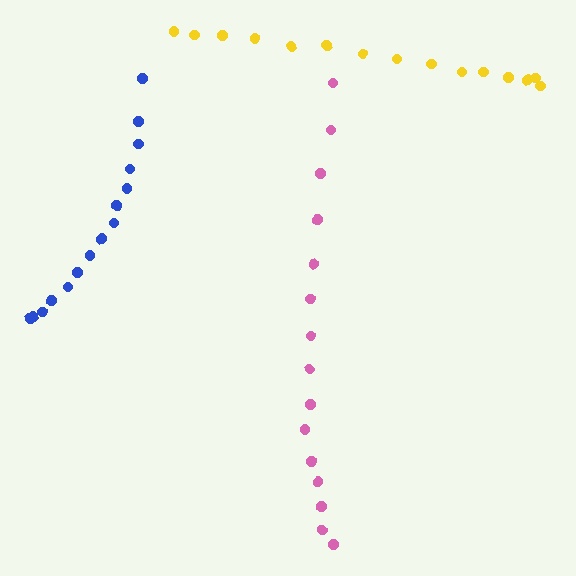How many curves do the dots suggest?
There are 3 distinct paths.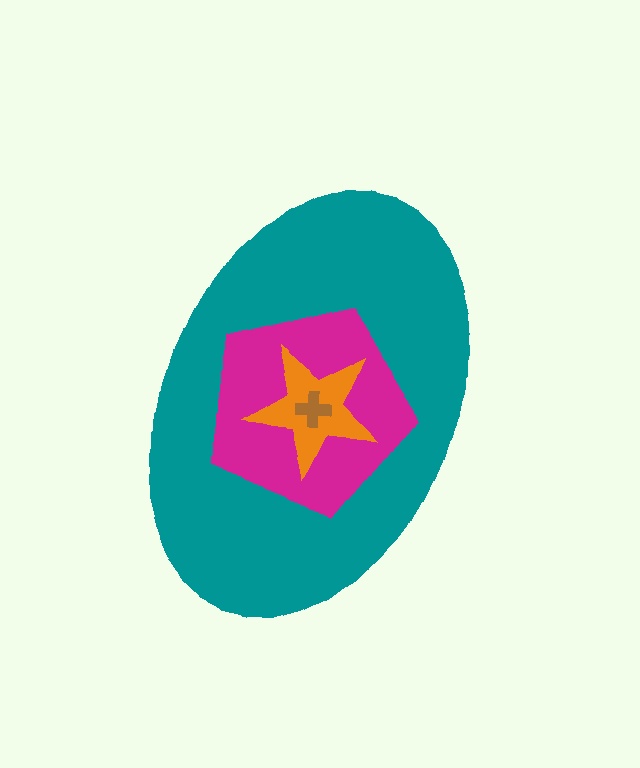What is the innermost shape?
The brown cross.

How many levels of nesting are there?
4.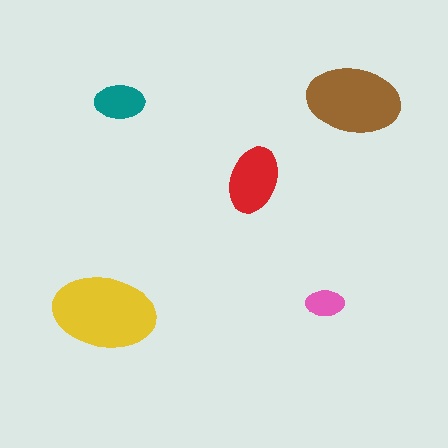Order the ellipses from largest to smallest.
the yellow one, the brown one, the red one, the teal one, the pink one.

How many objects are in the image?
There are 5 objects in the image.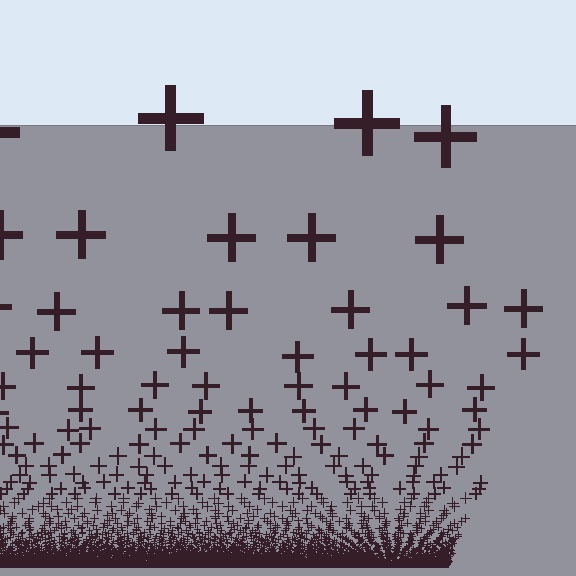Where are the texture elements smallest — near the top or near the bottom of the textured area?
Near the bottom.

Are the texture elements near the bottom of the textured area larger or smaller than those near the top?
Smaller. The gradient is inverted — elements near the bottom are smaller and denser.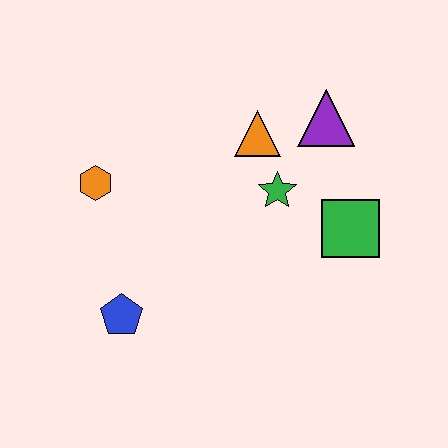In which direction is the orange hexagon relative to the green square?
The orange hexagon is to the left of the green square.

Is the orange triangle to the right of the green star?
No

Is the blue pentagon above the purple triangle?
No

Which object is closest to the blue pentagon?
The orange hexagon is closest to the blue pentagon.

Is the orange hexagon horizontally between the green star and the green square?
No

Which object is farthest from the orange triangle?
The blue pentagon is farthest from the orange triangle.